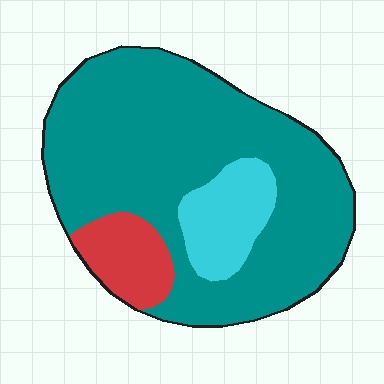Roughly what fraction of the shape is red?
Red takes up about one tenth (1/10) of the shape.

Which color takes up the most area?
Teal, at roughly 75%.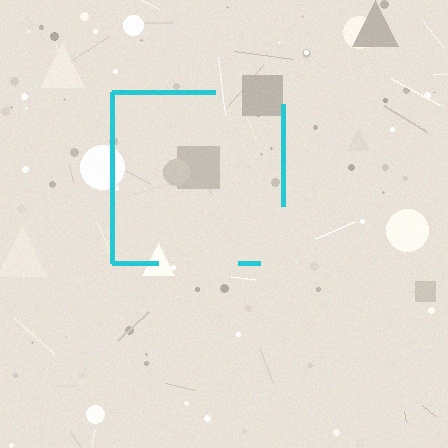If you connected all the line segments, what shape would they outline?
They would outline a square.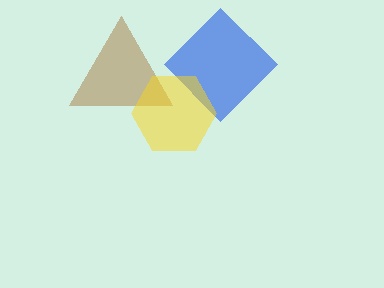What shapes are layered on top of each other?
The layered shapes are: a brown triangle, a blue diamond, a yellow hexagon.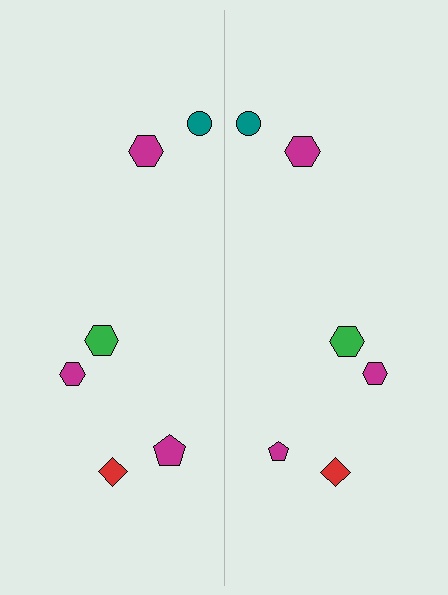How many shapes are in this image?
There are 12 shapes in this image.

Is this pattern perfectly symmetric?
No, the pattern is not perfectly symmetric. The magenta pentagon on the right side has a different size than its mirror counterpart.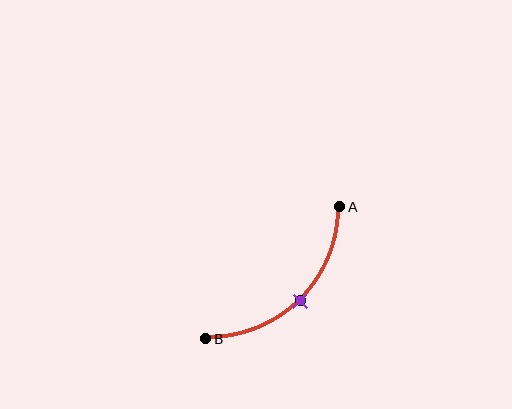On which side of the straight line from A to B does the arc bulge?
The arc bulges below and to the right of the straight line connecting A and B.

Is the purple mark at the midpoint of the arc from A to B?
Yes. The purple mark lies on the arc at equal arc-length from both A and B — it is the arc midpoint.